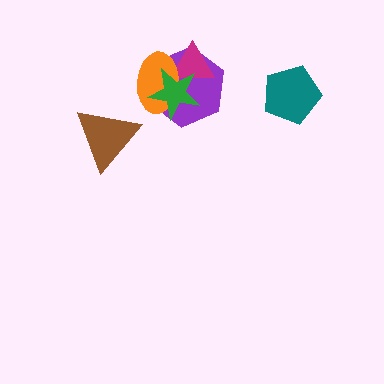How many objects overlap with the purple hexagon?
3 objects overlap with the purple hexagon.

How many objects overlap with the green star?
3 objects overlap with the green star.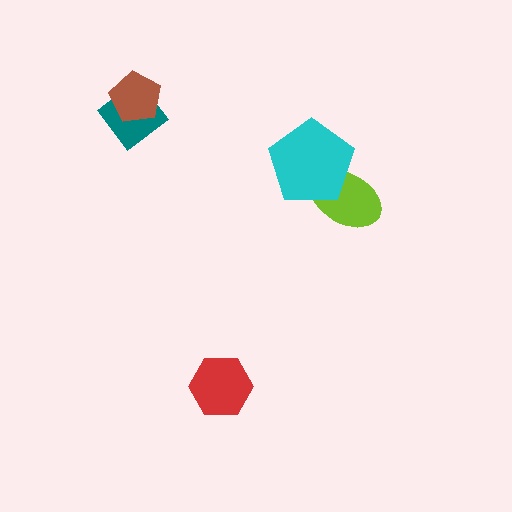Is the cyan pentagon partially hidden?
No, no other shape covers it.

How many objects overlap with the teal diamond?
1 object overlaps with the teal diamond.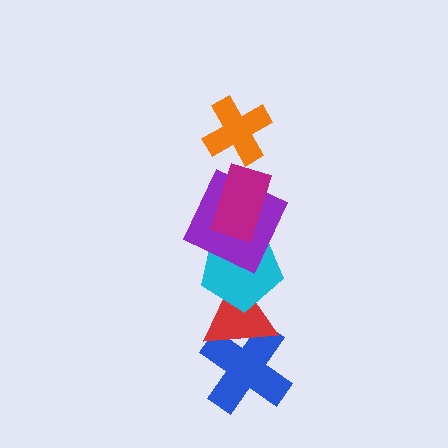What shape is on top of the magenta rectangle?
The orange cross is on top of the magenta rectangle.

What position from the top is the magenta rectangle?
The magenta rectangle is 2nd from the top.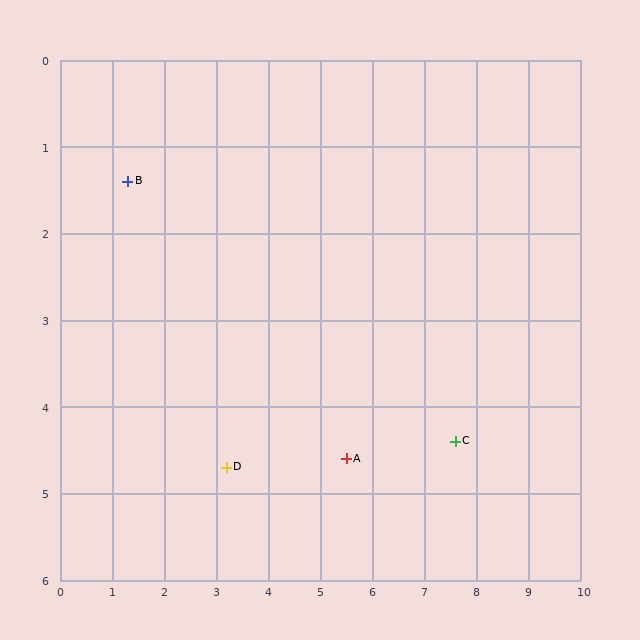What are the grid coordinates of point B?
Point B is at approximately (1.3, 1.4).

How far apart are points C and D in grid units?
Points C and D are about 4.4 grid units apart.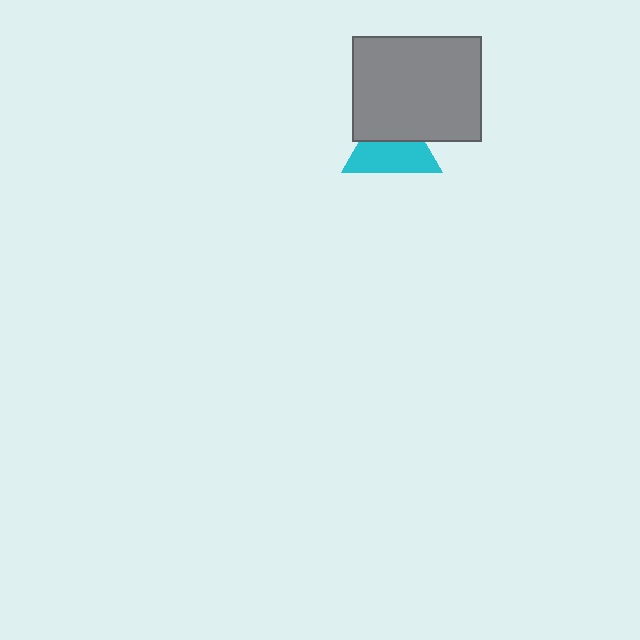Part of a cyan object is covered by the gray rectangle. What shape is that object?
It is a triangle.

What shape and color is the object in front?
The object in front is a gray rectangle.